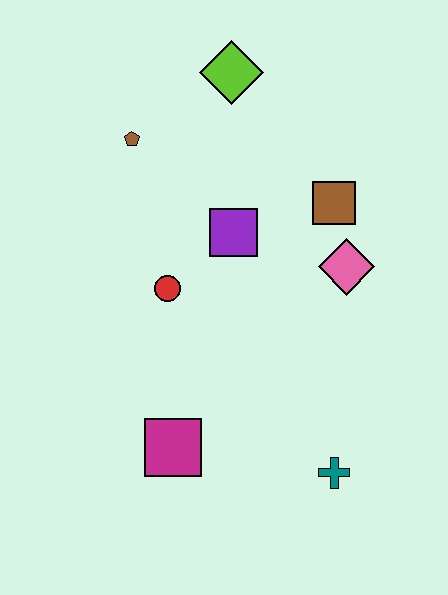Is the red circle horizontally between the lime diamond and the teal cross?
No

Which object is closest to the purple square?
The red circle is closest to the purple square.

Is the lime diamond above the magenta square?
Yes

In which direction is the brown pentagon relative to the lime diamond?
The brown pentagon is to the left of the lime diamond.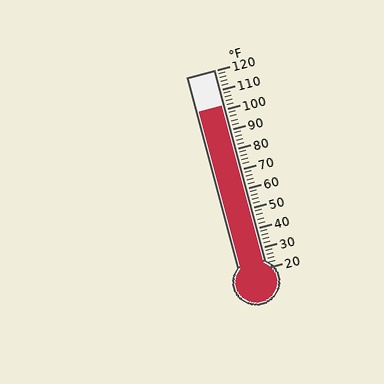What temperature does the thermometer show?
The thermometer shows approximately 102°F.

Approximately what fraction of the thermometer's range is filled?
The thermometer is filled to approximately 80% of its range.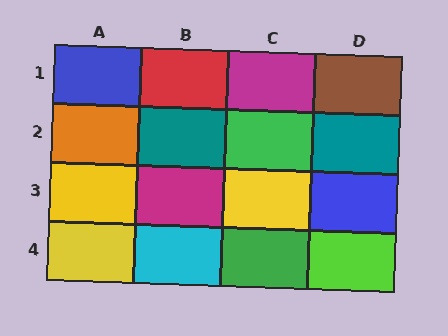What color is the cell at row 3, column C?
Yellow.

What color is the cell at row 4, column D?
Lime.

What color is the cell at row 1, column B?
Red.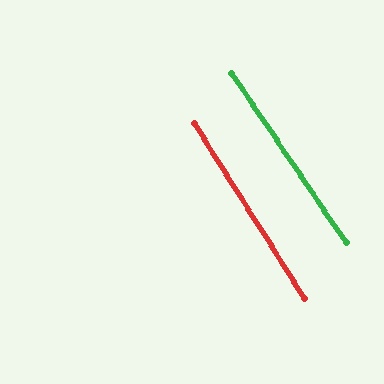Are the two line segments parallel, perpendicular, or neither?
Parallel — their directions differ by only 1.7°.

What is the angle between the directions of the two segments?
Approximately 2 degrees.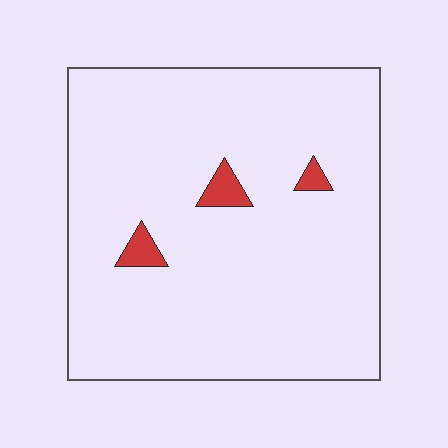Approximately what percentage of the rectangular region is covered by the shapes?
Approximately 5%.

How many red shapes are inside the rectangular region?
3.